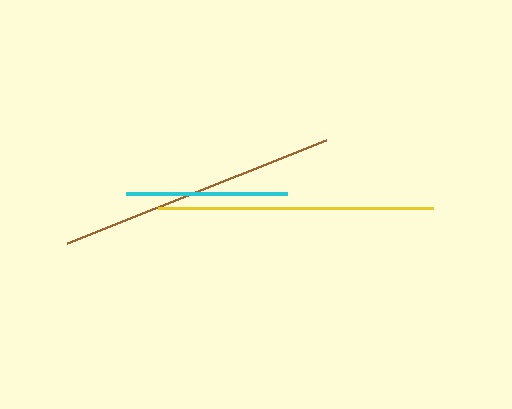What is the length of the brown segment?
The brown segment is approximately 278 pixels long.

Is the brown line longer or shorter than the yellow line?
The brown line is longer than the yellow line.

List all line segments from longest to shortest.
From longest to shortest: brown, yellow, cyan.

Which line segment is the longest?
The brown line is the longest at approximately 278 pixels.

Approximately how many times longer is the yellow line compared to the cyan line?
The yellow line is approximately 1.7 times the length of the cyan line.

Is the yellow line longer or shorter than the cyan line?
The yellow line is longer than the cyan line.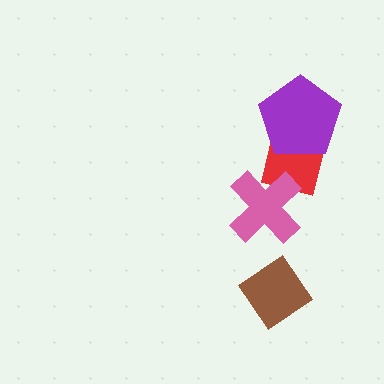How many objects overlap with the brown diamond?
0 objects overlap with the brown diamond.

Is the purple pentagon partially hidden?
No, no other shape covers it.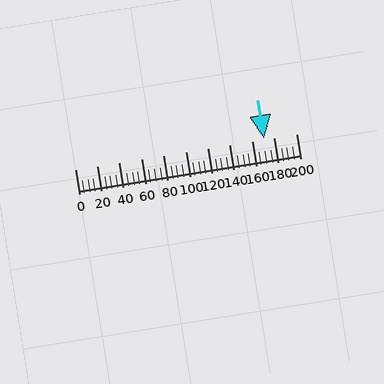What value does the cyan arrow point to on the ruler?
The cyan arrow points to approximately 171.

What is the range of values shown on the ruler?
The ruler shows values from 0 to 200.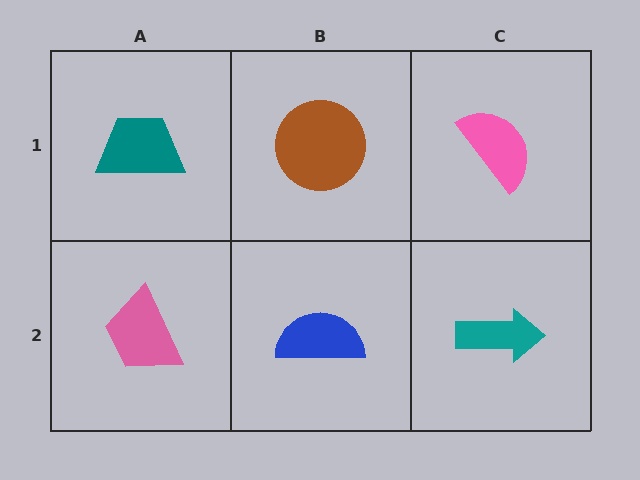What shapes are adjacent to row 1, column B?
A blue semicircle (row 2, column B), a teal trapezoid (row 1, column A), a pink semicircle (row 1, column C).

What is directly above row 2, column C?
A pink semicircle.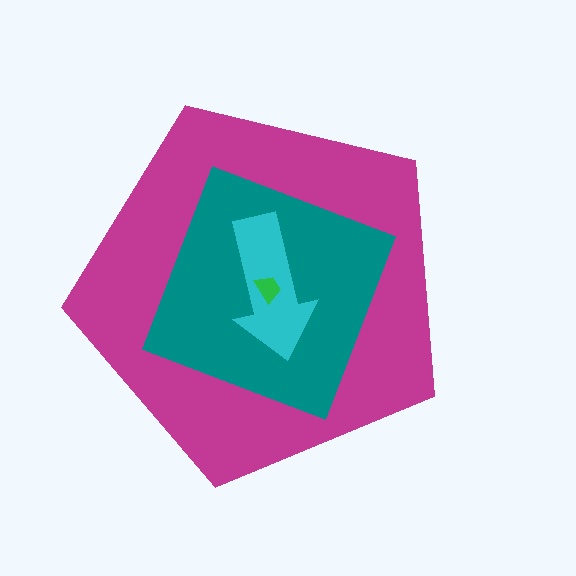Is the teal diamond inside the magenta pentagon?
Yes.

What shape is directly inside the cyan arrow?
The green trapezoid.